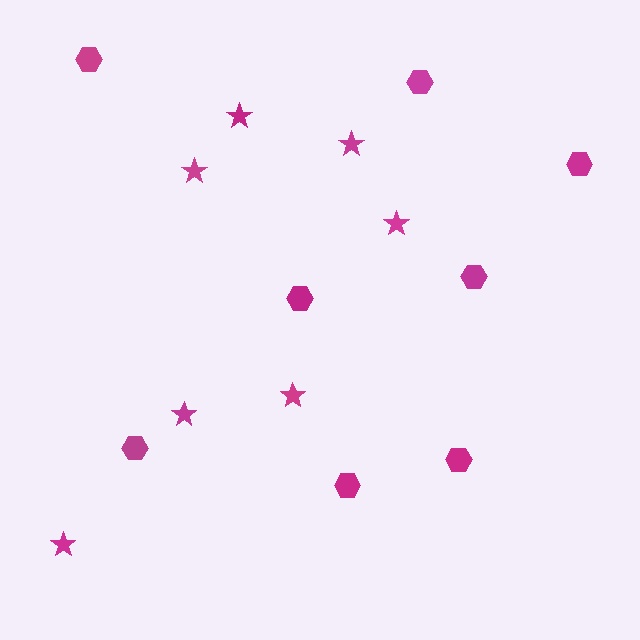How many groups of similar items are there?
There are 2 groups: one group of stars (7) and one group of hexagons (8).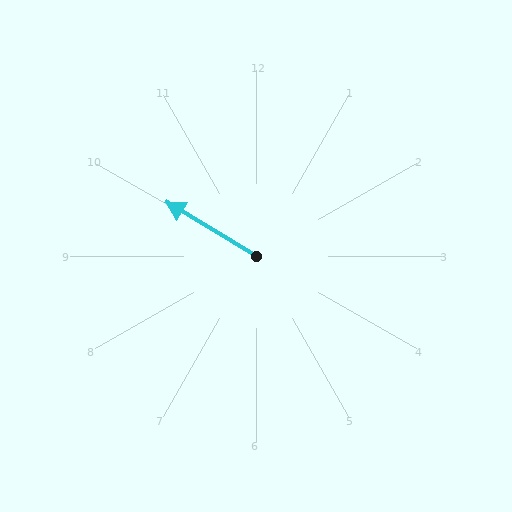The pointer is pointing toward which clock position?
Roughly 10 o'clock.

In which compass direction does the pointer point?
Northwest.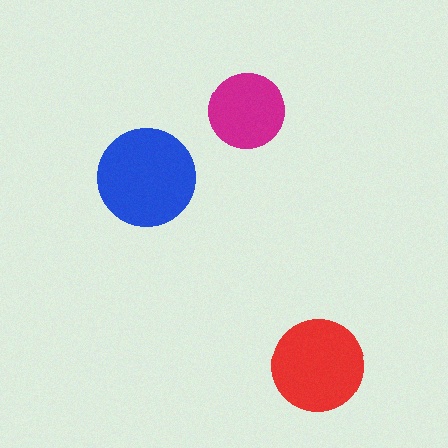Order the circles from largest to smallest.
the blue one, the red one, the magenta one.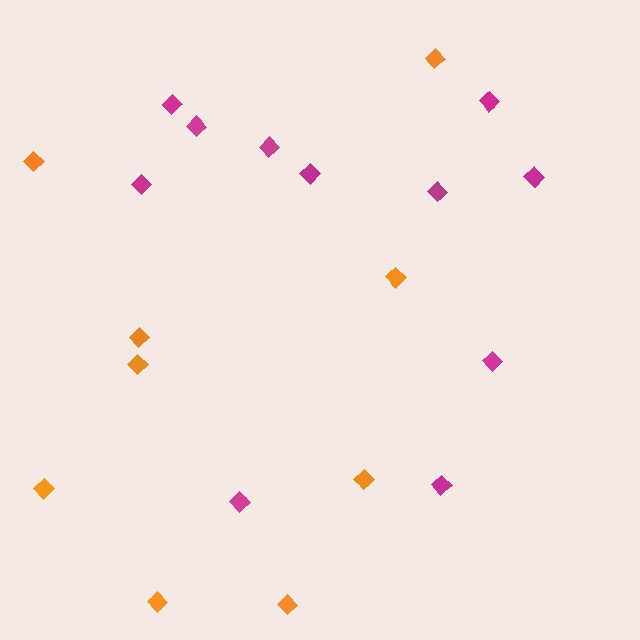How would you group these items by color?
There are 2 groups: one group of magenta diamonds (11) and one group of orange diamonds (9).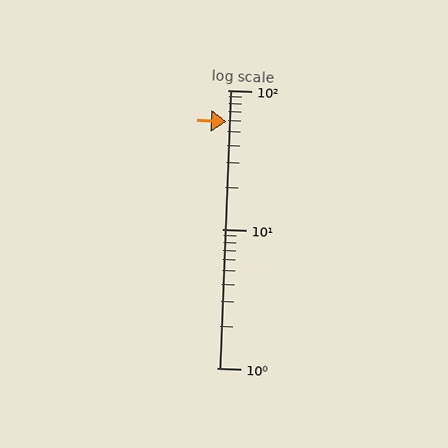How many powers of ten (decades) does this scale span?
The scale spans 2 decades, from 1 to 100.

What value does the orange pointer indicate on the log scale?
The pointer indicates approximately 59.